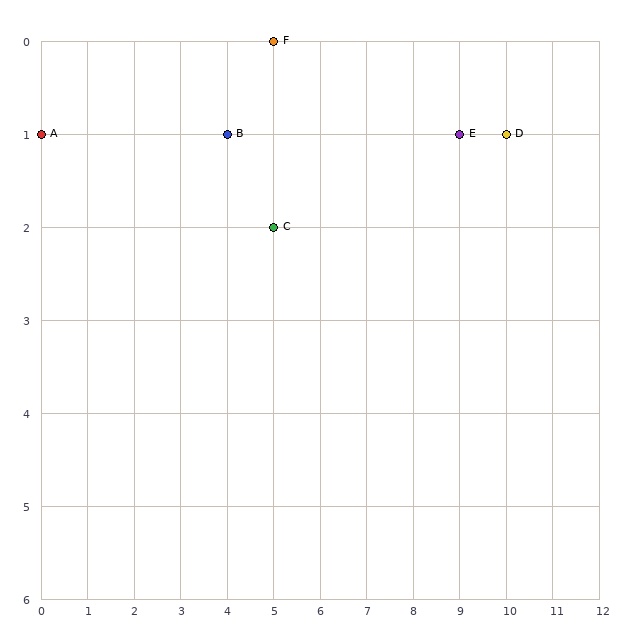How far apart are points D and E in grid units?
Points D and E are 1 column apart.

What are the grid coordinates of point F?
Point F is at grid coordinates (5, 0).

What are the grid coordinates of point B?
Point B is at grid coordinates (4, 1).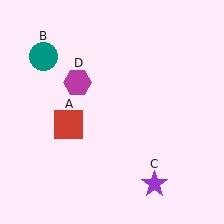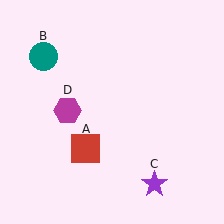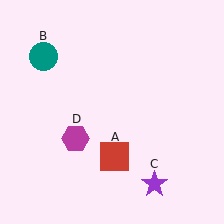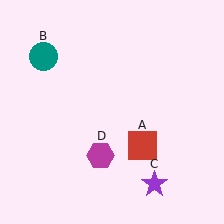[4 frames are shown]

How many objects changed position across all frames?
2 objects changed position: red square (object A), magenta hexagon (object D).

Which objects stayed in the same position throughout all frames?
Teal circle (object B) and purple star (object C) remained stationary.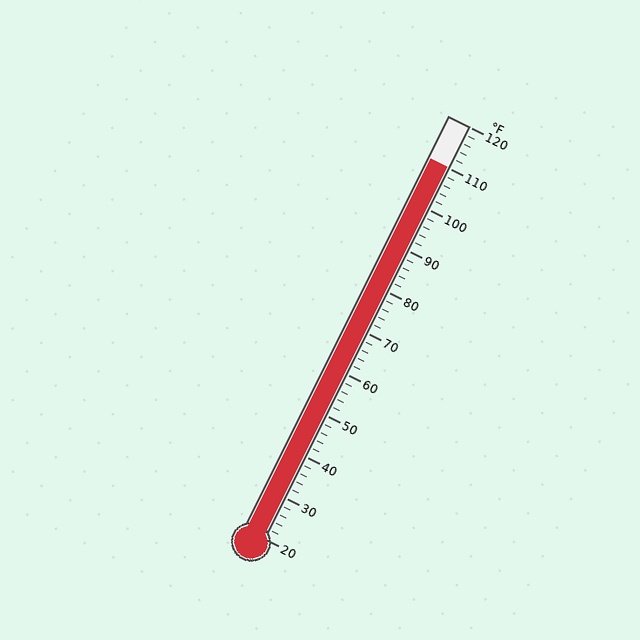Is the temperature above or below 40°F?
The temperature is above 40°F.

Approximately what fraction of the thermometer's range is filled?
The thermometer is filled to approximately 90% of its range.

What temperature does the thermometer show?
The thermometer shows approximately 110°F.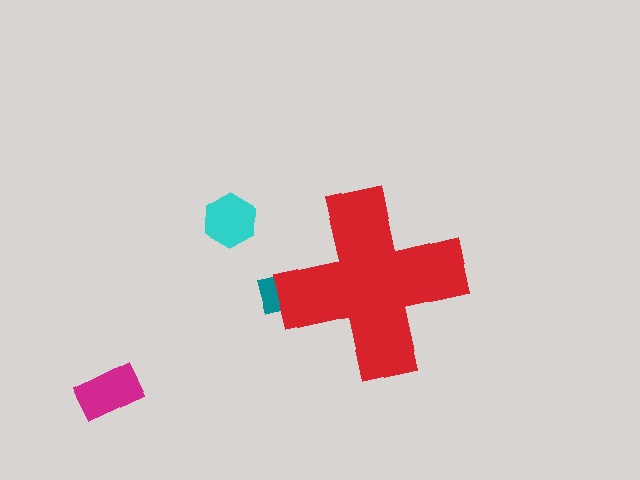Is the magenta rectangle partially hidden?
No, the magenta rectangle is fully visible.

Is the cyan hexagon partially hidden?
No, the cyan hexagon is fully visible.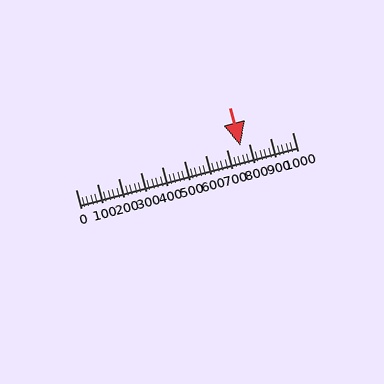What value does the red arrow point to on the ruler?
The red arrow points to approximately 760.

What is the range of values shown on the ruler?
The ruler shows values from 0 to 1000.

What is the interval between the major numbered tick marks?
The major tick marks are spaced 100 units apart.